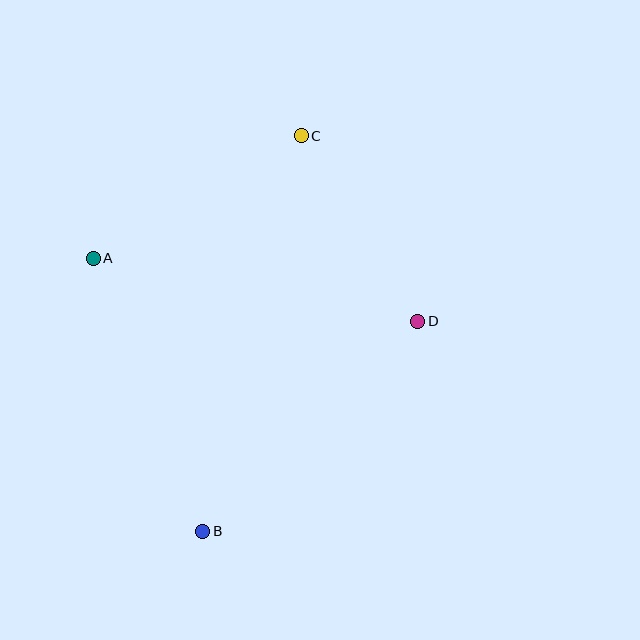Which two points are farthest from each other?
Points B and C are farthest from each other.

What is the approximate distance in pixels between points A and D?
The distance between A and D is approximately 331 pixels.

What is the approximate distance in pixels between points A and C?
The distance between A and C is approximately 241 pixels.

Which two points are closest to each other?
Points C and D are closest to each other.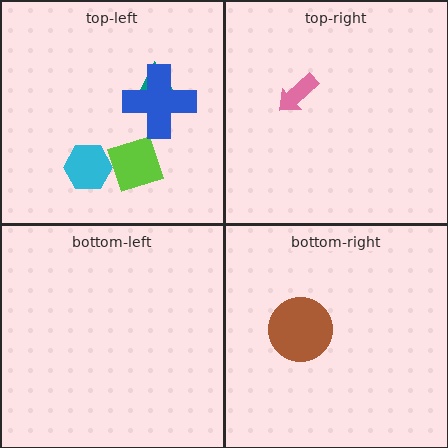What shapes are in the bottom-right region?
The brown circle.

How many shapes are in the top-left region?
4.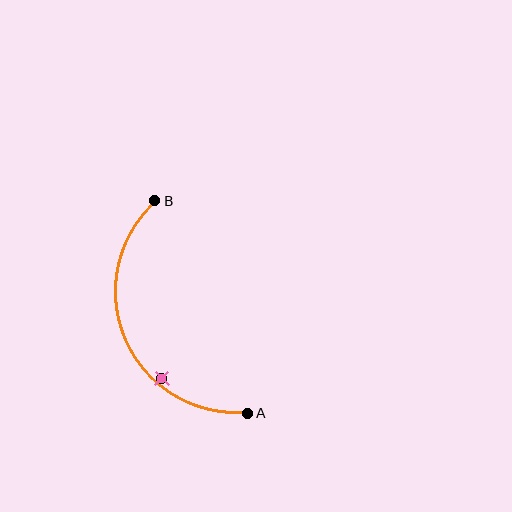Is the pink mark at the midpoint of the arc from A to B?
No — the pink mark does not lie on the arc at all. It sits slightly inside the curve.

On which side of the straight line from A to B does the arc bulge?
The arc bulges to the left of the straight line connecting A and B.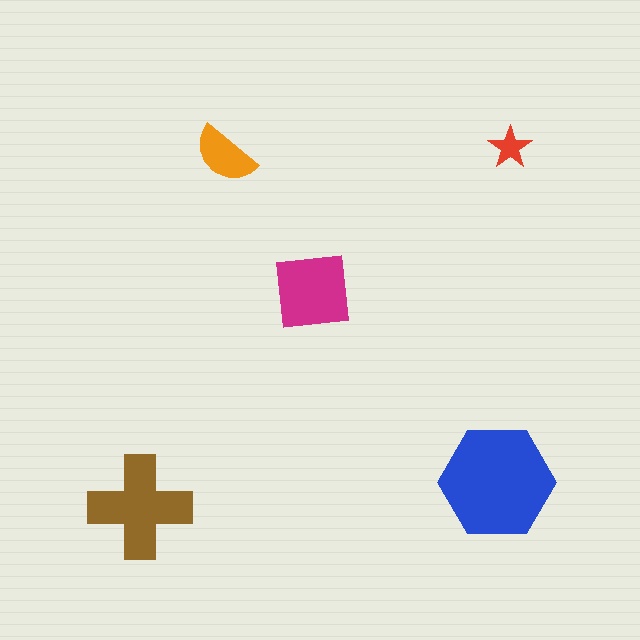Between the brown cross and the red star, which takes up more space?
The brown cross.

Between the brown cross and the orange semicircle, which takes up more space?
The brown cross.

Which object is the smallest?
The red star.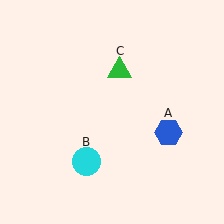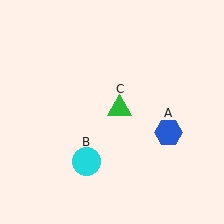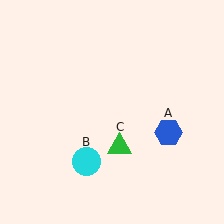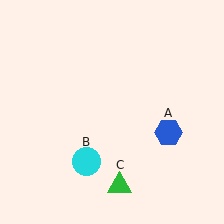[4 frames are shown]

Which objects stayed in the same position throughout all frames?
Blue hexagon (object A) and cyan circle (object B) remained stationary.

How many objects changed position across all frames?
1 object changed position: green triangle (object C).